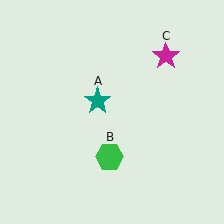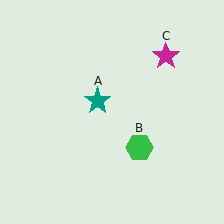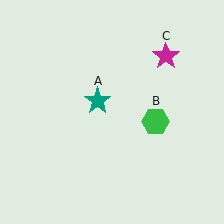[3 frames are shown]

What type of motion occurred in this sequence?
The green hexagon (object B) rotated counterclockwise around the center of the scene.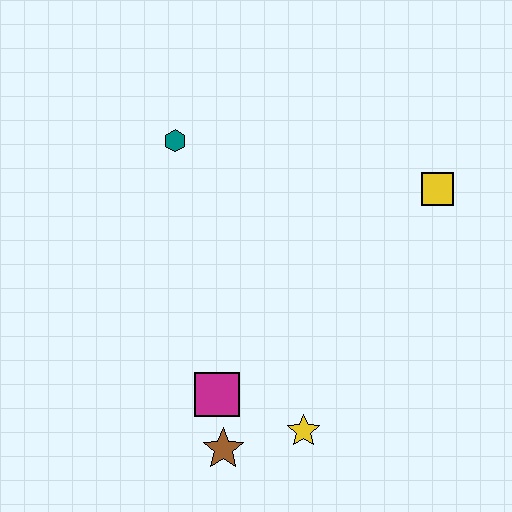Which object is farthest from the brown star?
The yellow square is farthest from the brown star.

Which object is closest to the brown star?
The magenta square is closest to the brown star.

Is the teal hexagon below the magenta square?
No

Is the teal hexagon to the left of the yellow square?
Yes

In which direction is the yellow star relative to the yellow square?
The yellow star is below the yellow square.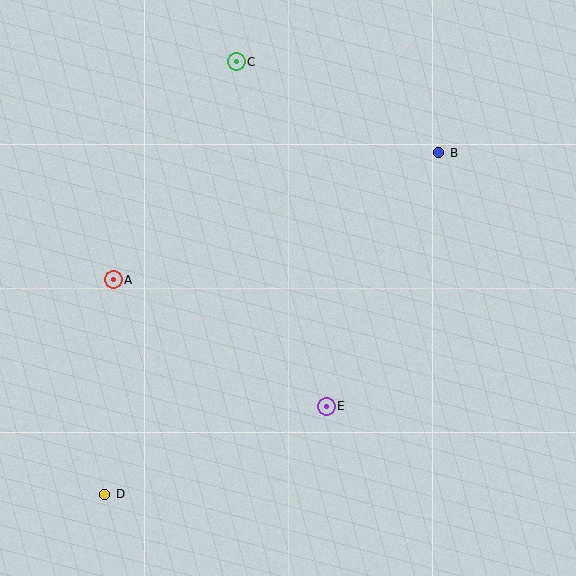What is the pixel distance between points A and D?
The distance between A and D is 214 pixels.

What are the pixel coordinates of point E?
Point E is at (326, 406).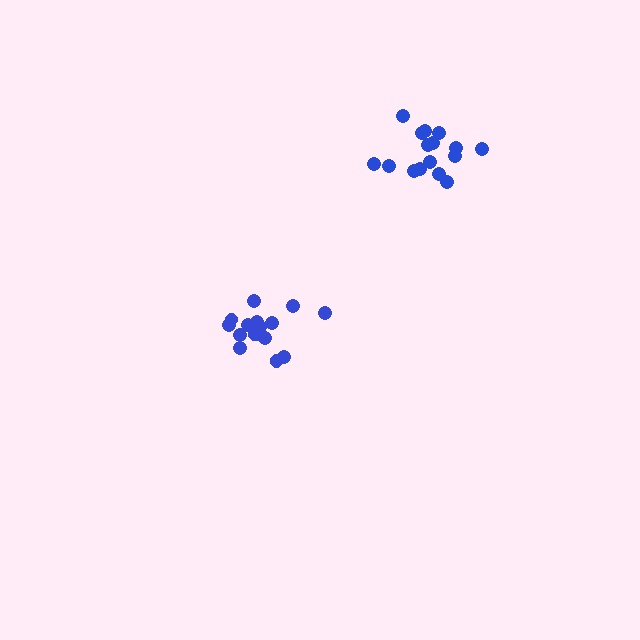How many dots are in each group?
Group 1: 17 dots, Group 2: 16 dots (33 total).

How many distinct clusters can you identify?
There are 2 distinct clusters.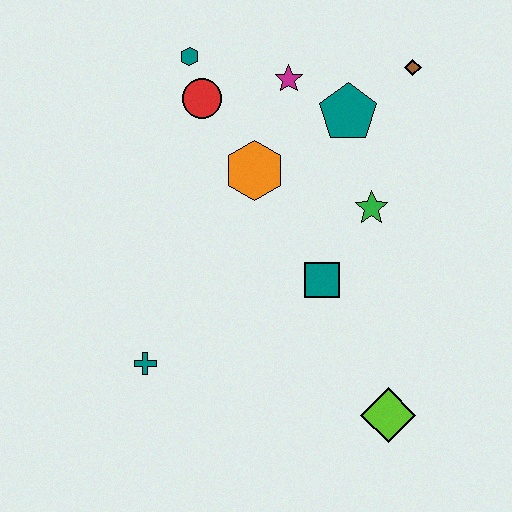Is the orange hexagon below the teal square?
No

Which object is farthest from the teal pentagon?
The teal cross is farthest from the teal pentagon.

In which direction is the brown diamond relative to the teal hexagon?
The brown diamond is to the right of the teal hexagon.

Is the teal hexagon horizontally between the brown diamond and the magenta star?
No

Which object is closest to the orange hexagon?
The red circle is closest to the orange hexagon.